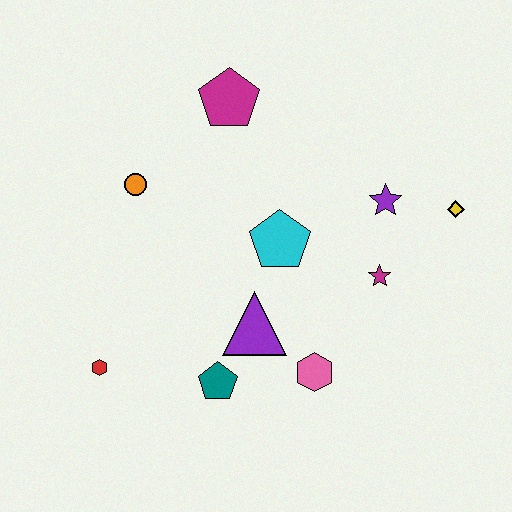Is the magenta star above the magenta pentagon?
No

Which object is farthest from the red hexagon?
The yellow diamond is farthest from the red hexagon.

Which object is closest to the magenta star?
The purple star is closest to the magenta star.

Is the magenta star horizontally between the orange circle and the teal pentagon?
No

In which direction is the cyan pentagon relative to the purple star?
The cyan pentagon is to the left of the purple star.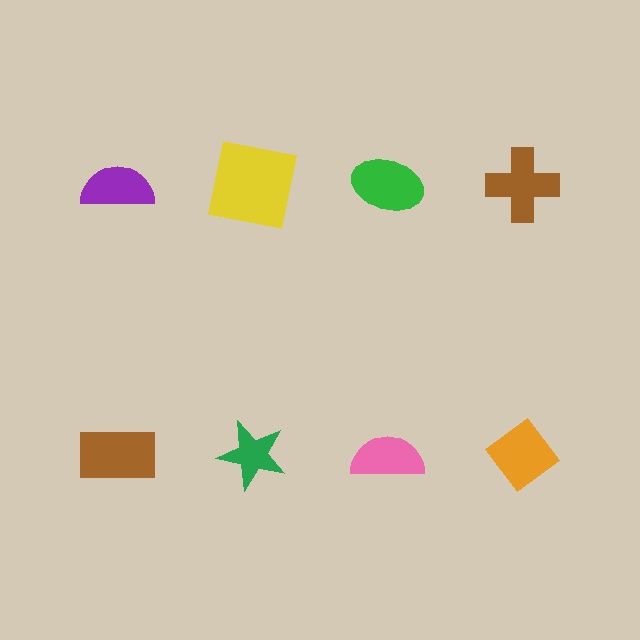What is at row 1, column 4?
A brown cross.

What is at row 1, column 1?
A purple semicircle.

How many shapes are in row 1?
4 shapes.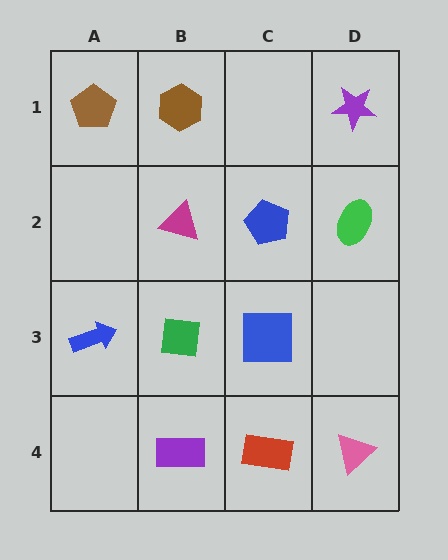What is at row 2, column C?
A blue pentagon.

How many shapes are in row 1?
3 shapes.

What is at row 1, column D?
A purple star.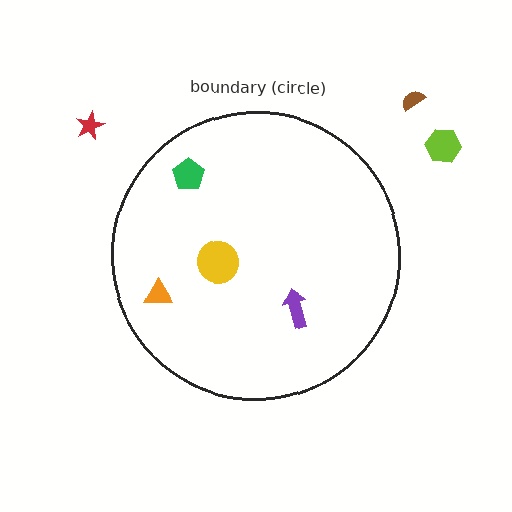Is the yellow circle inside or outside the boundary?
Inside.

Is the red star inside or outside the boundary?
Outside.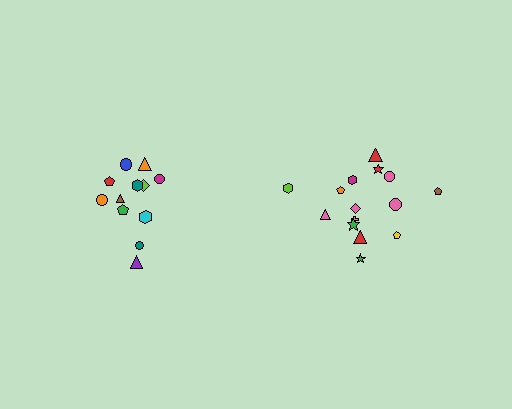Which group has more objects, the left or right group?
The right group.